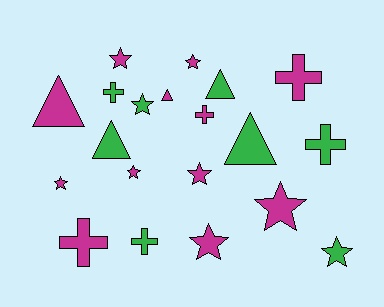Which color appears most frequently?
Magenta, with 12 objects.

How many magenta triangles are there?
There are 2 magenta triangles.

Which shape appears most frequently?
Star, with 9 objects.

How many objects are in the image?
There are 20 objects.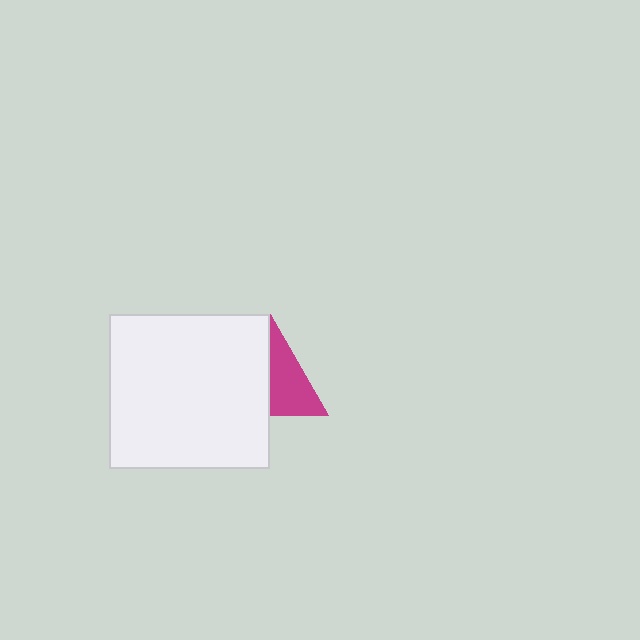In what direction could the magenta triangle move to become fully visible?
The magenta triangle could move right. That would shift it out from behind the white rectangle entirely.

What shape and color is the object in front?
The object in front is a white rectangle.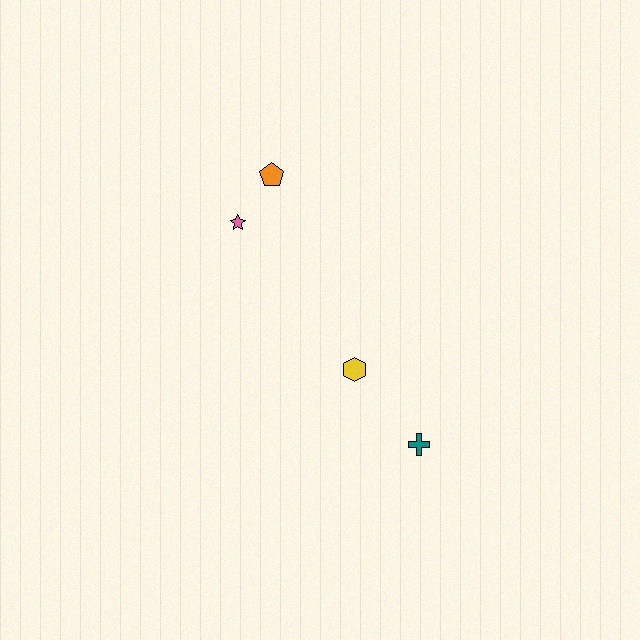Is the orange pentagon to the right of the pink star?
Yes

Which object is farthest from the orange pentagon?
The teal cross is farthest from the orange pentagon.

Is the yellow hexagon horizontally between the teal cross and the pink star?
Yes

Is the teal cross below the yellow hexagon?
Yes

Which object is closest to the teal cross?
The yellow hexagon is closest to the teal cross.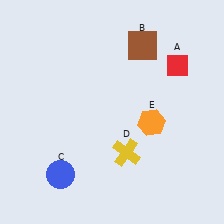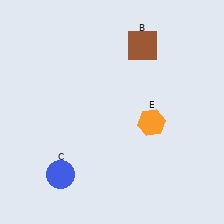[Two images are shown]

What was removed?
The yellow cross (D), the red diamond (A) were removed in Image 2.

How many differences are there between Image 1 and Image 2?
There are 2 differences between the two images.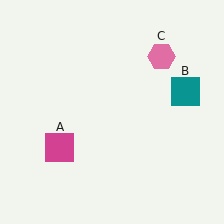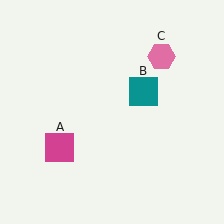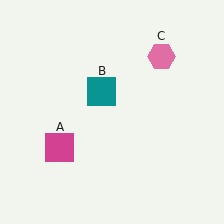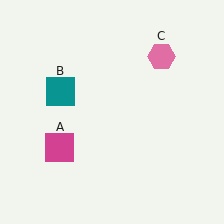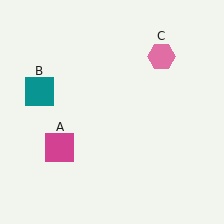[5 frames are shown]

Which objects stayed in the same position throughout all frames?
Magenta square (object A) and pink hexagon (object C) remained stationary.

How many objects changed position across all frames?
1 object changed position: teal square (object B).